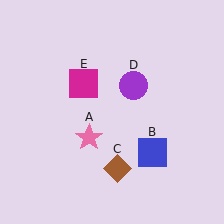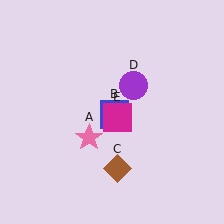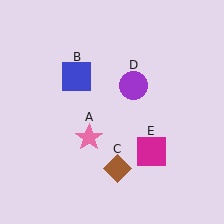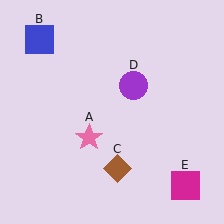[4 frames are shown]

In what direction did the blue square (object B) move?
The blue square (object B) moved up and to the left.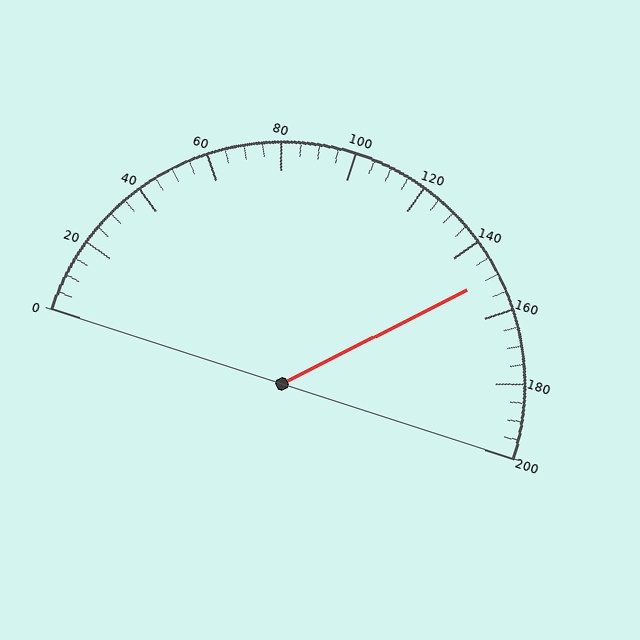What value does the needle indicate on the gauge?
The needle indicates approximately 150.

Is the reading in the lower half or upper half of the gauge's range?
The reading is in the upper half of the range (0 to 200).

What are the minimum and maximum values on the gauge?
The gauge ranges from 0 to 200.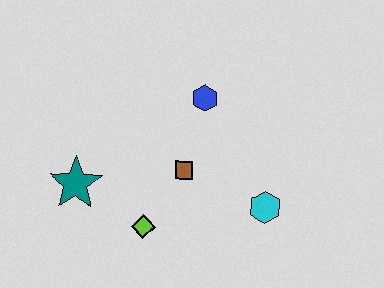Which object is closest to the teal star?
The lime diamond is closest to the teal star.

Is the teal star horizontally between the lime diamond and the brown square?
No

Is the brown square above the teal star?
Yes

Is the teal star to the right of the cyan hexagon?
No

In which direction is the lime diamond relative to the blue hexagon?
The lime diamond is below the blue hexagon.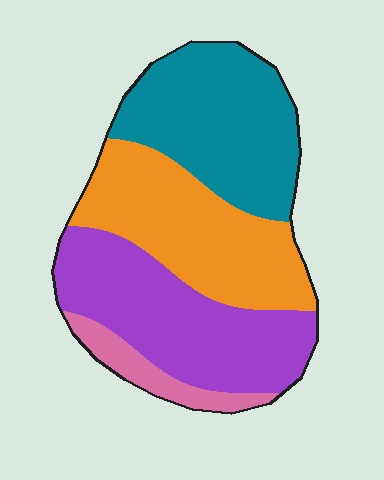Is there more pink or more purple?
Purple.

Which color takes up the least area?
Pink, at roughly 5%.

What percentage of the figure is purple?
Purple takes up about one third (1/3) of the figure.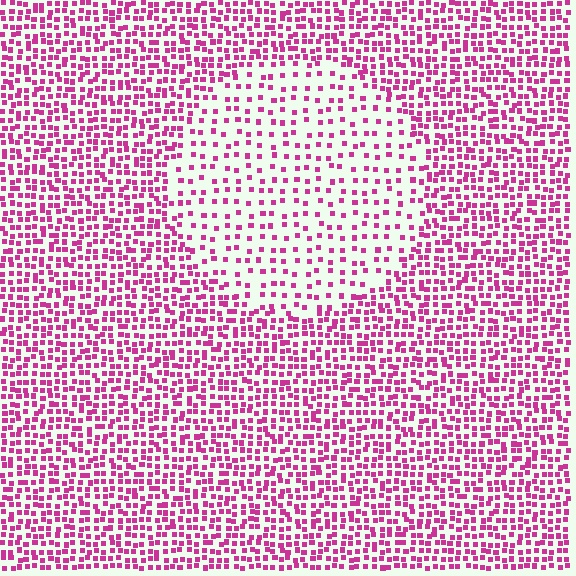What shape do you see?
I see a circle.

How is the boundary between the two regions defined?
The boundary is defined by a change in element density (approximately 2.3x ratio). All elements are the same color, size, and shape.